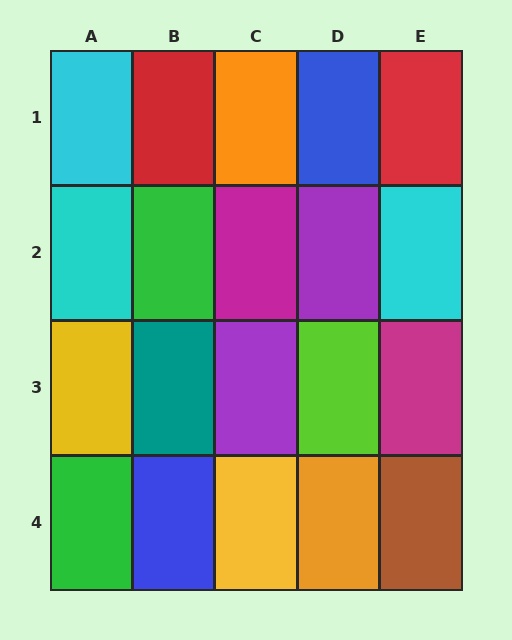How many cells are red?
2 cells are red.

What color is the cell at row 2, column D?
Purple.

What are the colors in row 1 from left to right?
Cyan, red, orange, blue, red.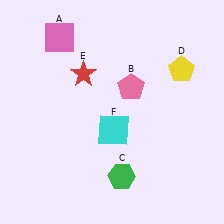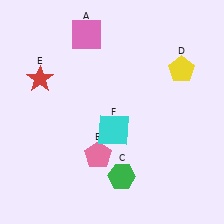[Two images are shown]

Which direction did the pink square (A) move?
The pink square (A) moved right.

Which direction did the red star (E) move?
The red star (E) moved left.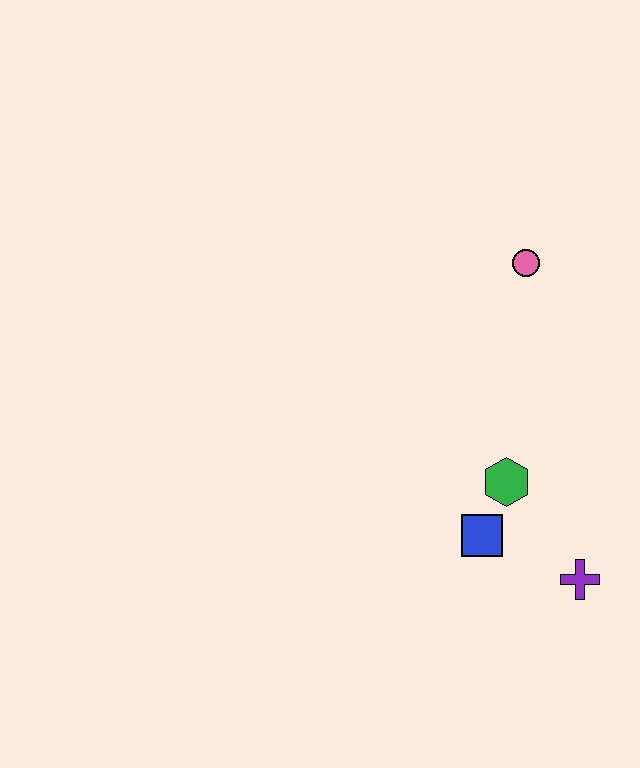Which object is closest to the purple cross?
The blue square is closest to the purple cross.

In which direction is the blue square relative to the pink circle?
The blue square is below the pink circle.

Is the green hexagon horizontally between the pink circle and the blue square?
Yes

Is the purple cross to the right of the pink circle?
Yes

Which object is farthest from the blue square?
The pink circle is farthest from the blue square.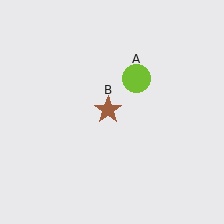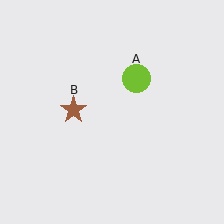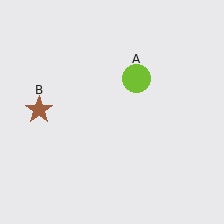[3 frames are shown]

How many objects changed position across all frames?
1 object changed position: brown star (object B).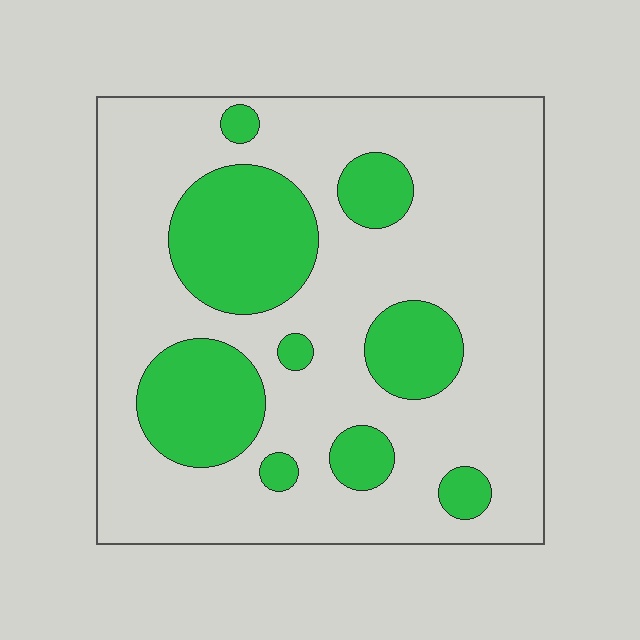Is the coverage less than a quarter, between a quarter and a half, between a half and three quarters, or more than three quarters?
Between a quarter and a half.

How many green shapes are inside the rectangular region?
9.